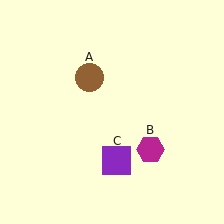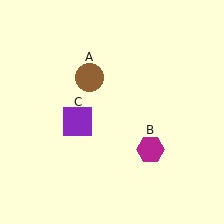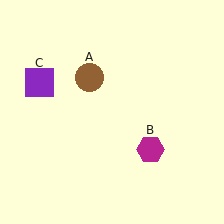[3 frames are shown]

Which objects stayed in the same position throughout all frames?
Brown circle (object A) and magenta hexagon (object B) remained stationary.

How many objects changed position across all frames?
1 object changed position: purple square (object C).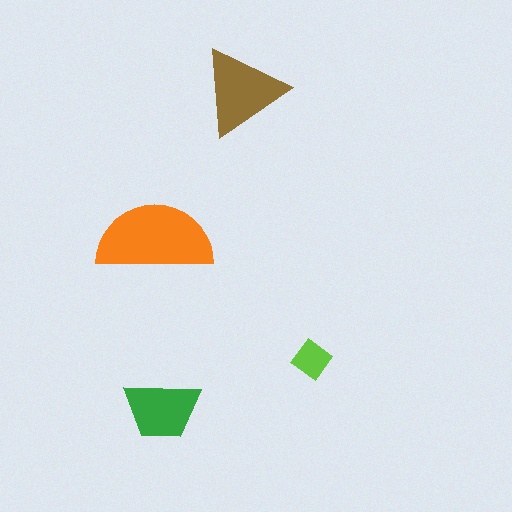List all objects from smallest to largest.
The lime diamond, the green trapezoid, the brown triangle, the orange semicircle.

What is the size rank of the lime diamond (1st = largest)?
4th.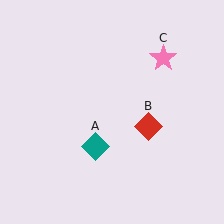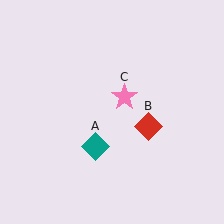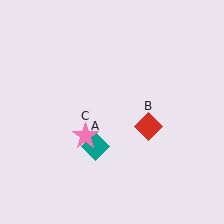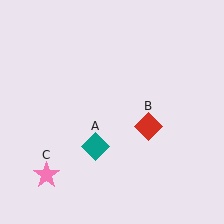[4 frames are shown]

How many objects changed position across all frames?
1 object changed position: pink star (object C).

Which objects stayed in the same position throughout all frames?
Teal diamond (object A) and red diamond (object B) remained stationary.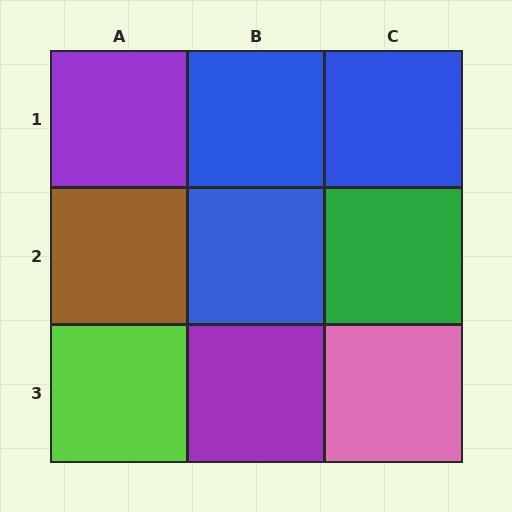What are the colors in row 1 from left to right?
Purple, blue, blue.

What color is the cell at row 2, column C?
Green.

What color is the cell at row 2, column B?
Blue.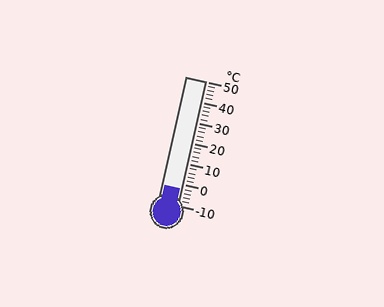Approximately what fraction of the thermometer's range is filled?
The thermometer is filled to approximately 15% of its range.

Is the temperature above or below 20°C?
The temperature is below 20°C.